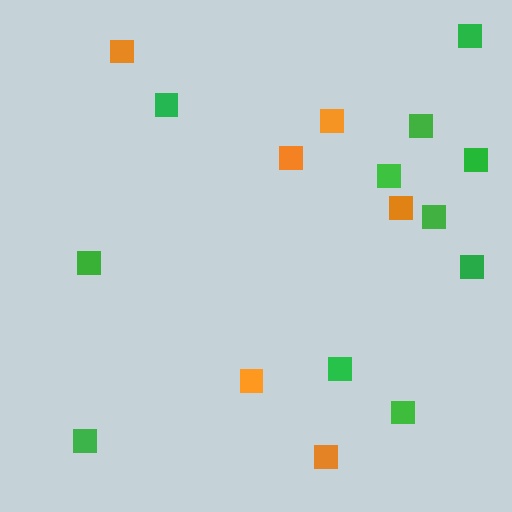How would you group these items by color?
There are 2 groups: one group of green squares (11) and one group of orange squares (6).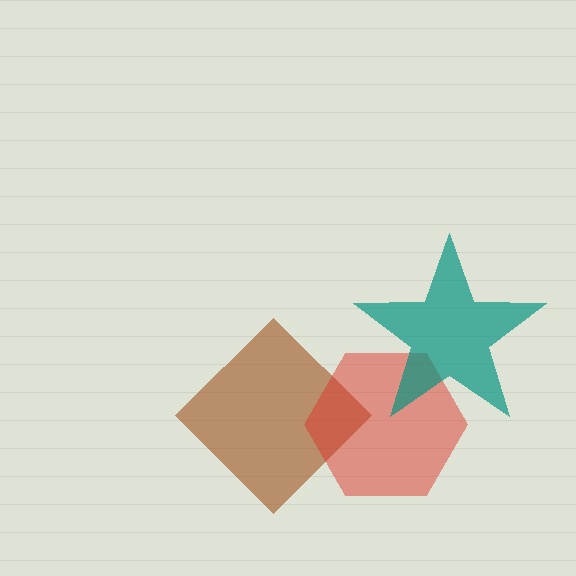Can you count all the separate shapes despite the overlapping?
Yes, there are 3 separate shapes.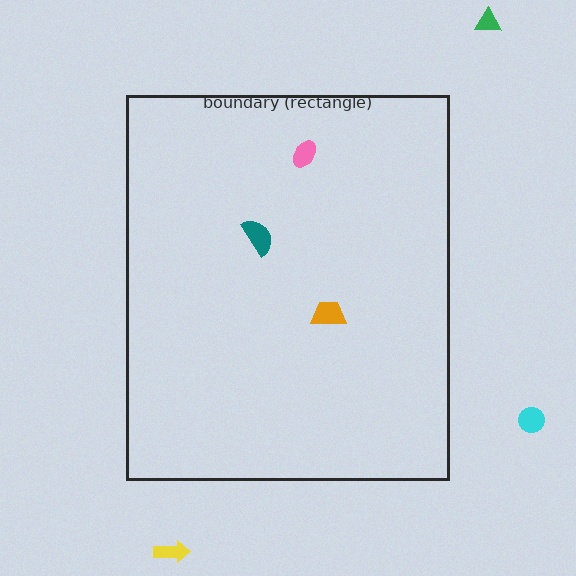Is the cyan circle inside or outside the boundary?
Outside.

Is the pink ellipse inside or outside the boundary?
Inside.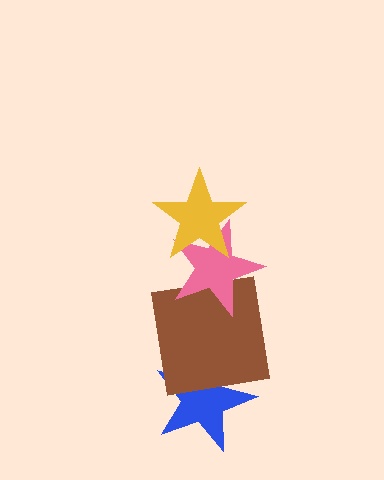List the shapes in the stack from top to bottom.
From top to bottom: the yellow star, the pink star, the brown square, the blue star.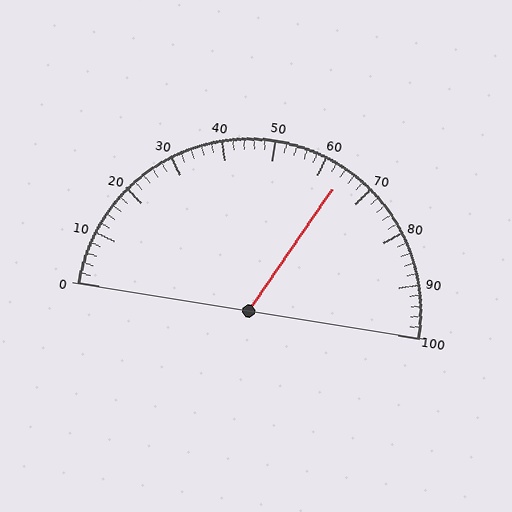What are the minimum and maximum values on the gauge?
The gauge ranges from 0 to 100.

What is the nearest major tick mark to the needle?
The nearest major tick mark is 60.